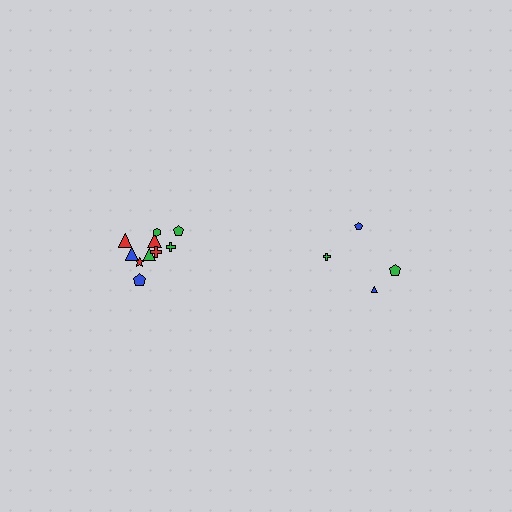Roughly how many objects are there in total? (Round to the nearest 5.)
Roughly 15 objects in total.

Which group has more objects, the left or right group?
The left group.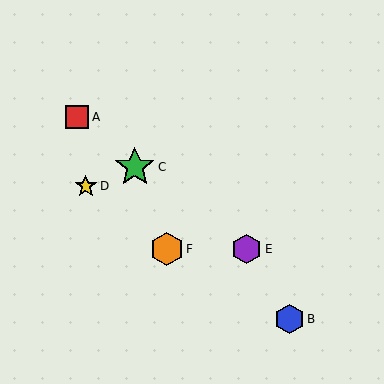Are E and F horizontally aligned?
Yes, both are at y≈249.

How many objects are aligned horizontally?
2 objects (E, F) are aligned horizontally.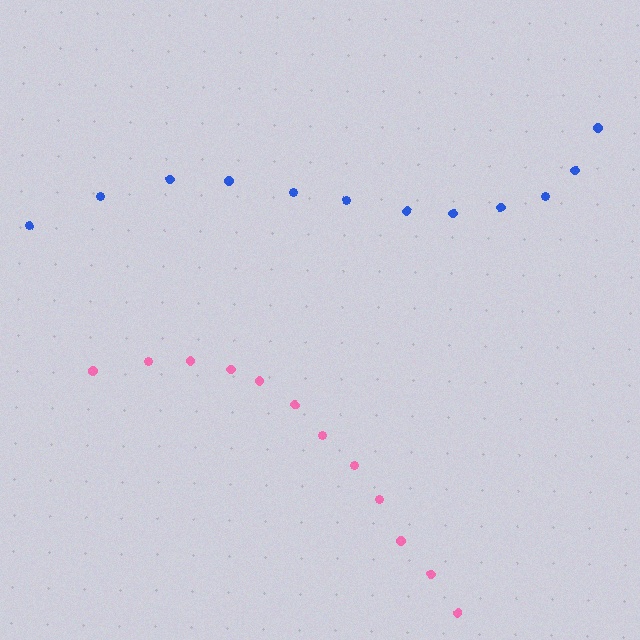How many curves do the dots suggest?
There are 2 distinct paths.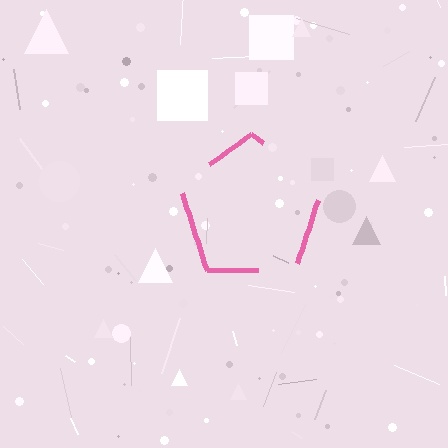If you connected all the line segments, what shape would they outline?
They would outline a pentagon.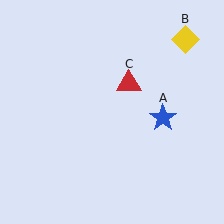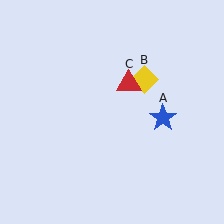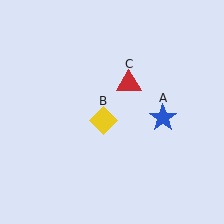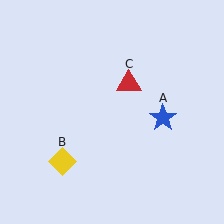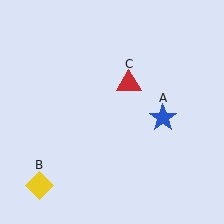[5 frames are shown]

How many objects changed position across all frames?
1 object changed position: yellow diamond (object B).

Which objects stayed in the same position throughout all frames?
Blue star (object A) and red triangle (object C) remained stationary.